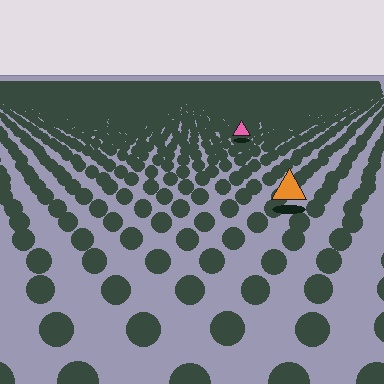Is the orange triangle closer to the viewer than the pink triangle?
Yes. The orange triangle is closer — you can tell from the texture gradient: the ground texture is coarser near it.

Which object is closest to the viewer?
The orange triangle is closest. The texture marks near it are larger and more spread out.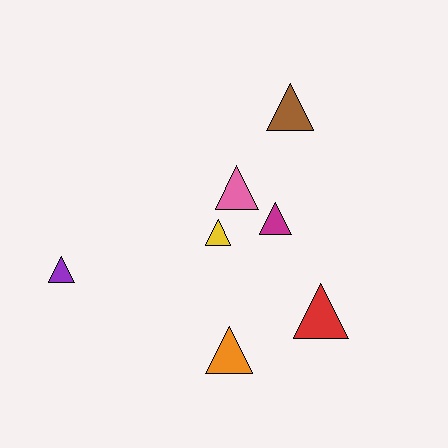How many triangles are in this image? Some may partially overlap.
There are 7 triangles.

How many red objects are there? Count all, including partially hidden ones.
There is 1 red object.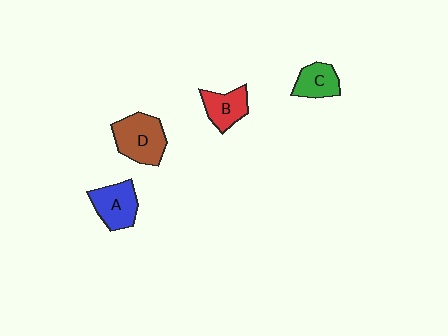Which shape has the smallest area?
Shape C (green).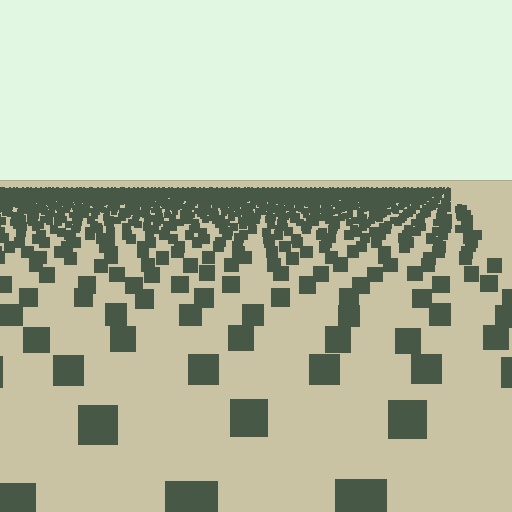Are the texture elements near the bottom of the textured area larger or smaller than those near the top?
Larger. Near the bottom, elements are closer to the viewer and appear at a bigger on-screen size.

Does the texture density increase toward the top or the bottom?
Density increases toward the top.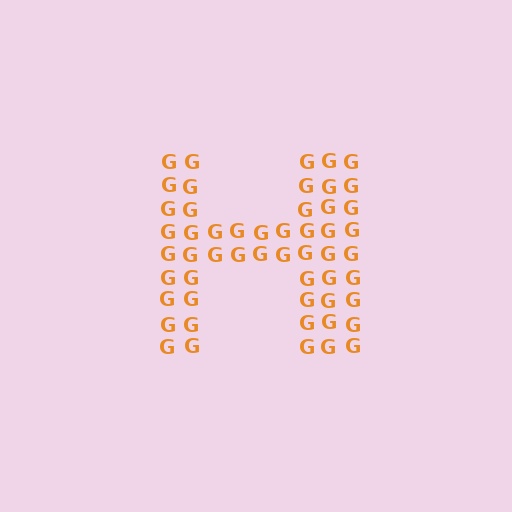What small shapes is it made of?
It is made of small letter G's.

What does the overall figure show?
The overall figure shows the letter H.